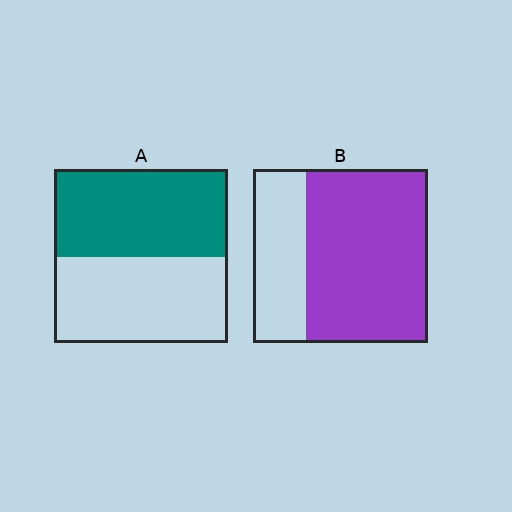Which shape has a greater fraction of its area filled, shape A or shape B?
Shape B.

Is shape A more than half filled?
Roughly half.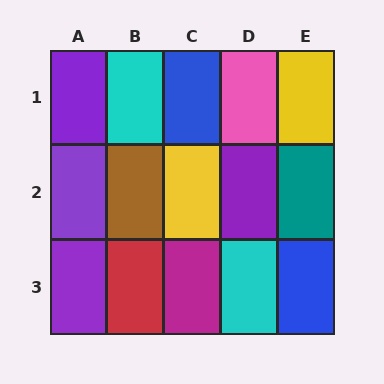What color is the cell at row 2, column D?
Purple.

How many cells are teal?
1 cell is teal.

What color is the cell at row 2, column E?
Teal.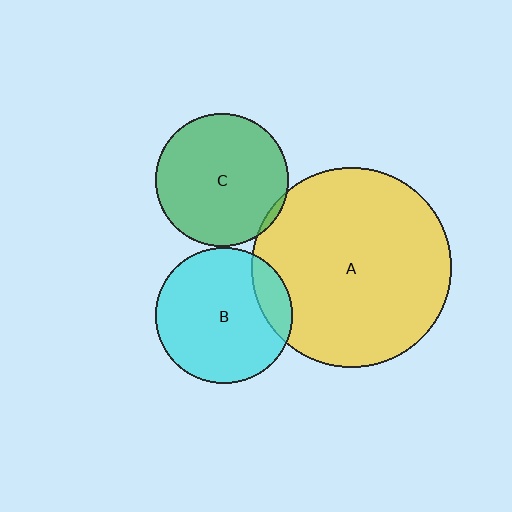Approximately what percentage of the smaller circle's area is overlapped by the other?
Approximately 5%.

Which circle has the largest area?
Circle A (yellow).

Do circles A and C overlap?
Yes.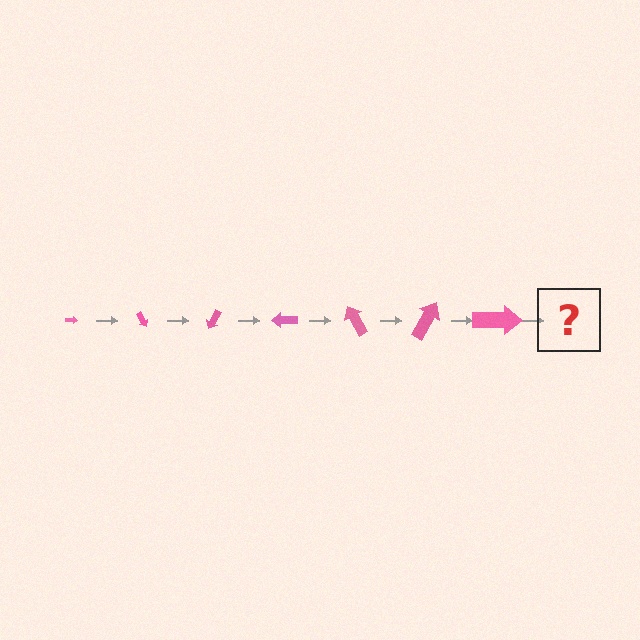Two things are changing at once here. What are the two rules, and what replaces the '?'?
The two rules are that the arrow grows larger each step and it rotates 60 degrees each step. The '?' should be an arrow, larger than the previous one and rotated 420 degrees from the start.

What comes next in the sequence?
The next element should be an arrow, larger than the previous one and rotated 420 degrees from the start.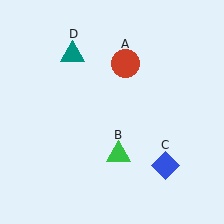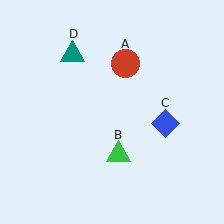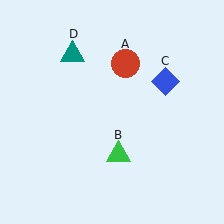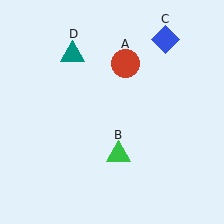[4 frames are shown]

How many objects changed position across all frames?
1 object changed position: blue diamond (object C).